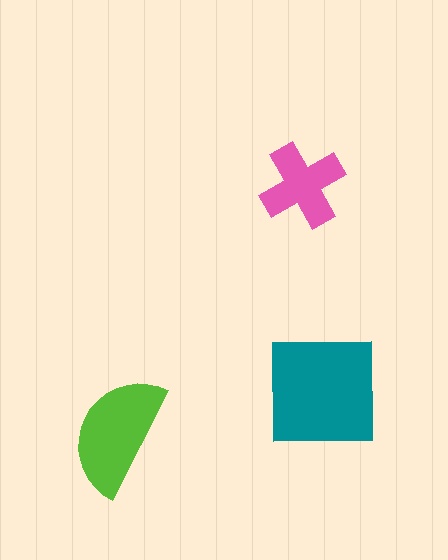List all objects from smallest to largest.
The pink cross, the lime semicircle, the teal square.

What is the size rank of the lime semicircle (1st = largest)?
2nd.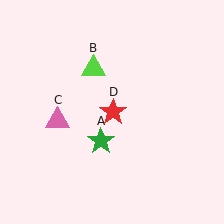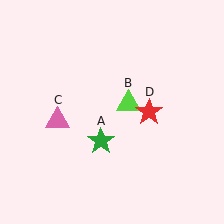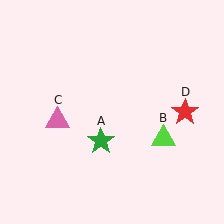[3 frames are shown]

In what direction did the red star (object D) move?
The red star (object D) moved right.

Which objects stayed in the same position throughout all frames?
Green star (object A) and pink triangle (object C) remained stationary.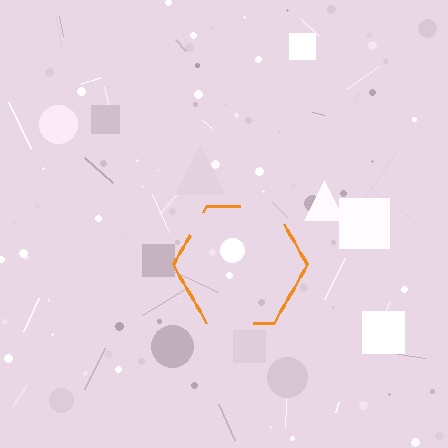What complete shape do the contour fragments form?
The contour fragments form a hexagon.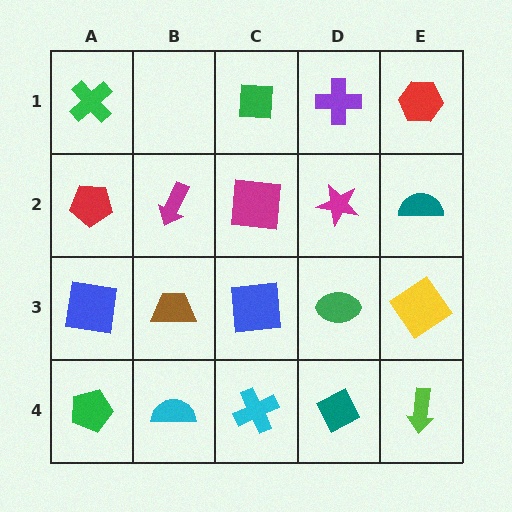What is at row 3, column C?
A blue square.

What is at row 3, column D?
A green ellipse.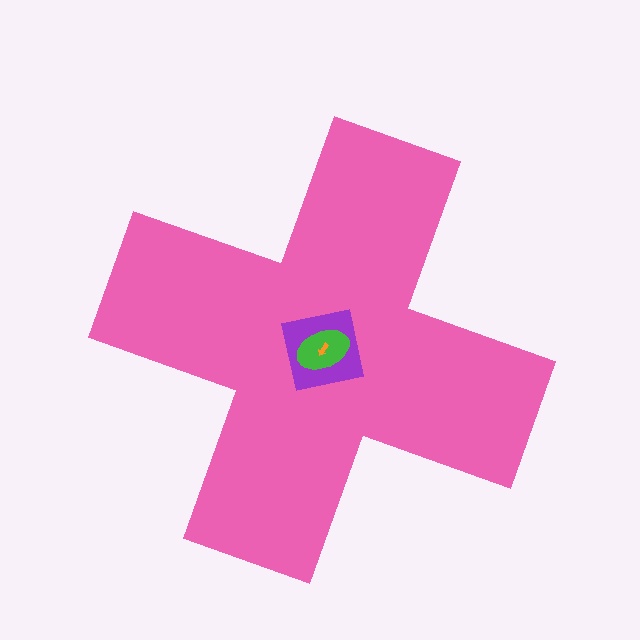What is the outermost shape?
The pink cross.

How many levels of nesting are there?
4.